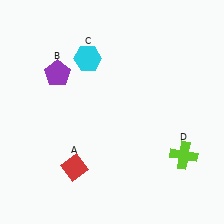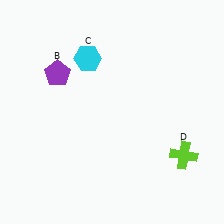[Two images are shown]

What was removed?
The red diamond (A) was removed in Image 2.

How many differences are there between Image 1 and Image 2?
There is 1 difference between the two images.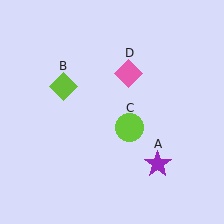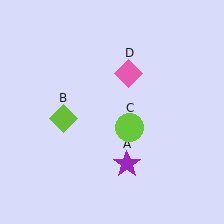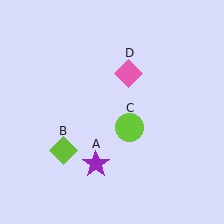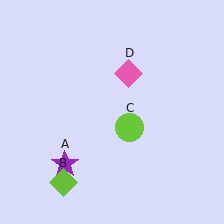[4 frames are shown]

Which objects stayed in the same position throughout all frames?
Lime circle (object C) and pink diamond (object D) remained stationary.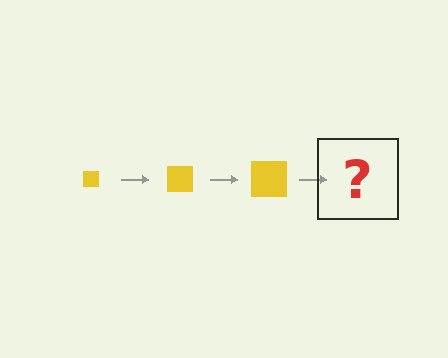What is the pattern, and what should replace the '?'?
The pattern is that the square gets progressively larger each step. The '?' should be a yellow square, larger than the previous one.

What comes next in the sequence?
The next element should be a yellow square, larger than the previous one.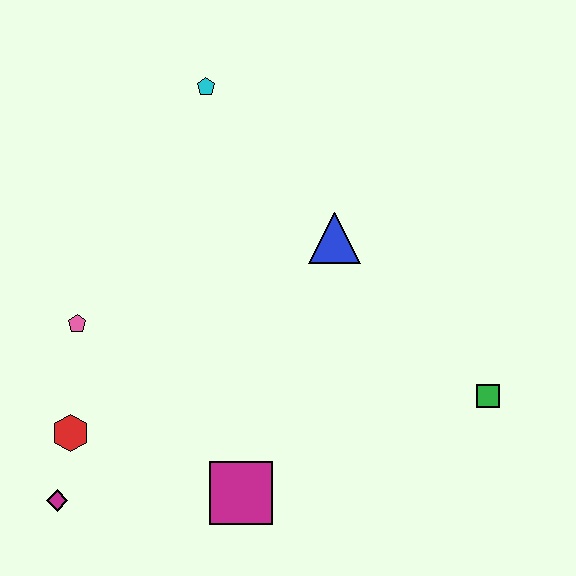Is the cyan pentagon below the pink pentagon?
No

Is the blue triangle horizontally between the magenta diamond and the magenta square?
No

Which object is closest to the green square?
The blue triangle is closest to the green square.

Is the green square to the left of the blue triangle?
No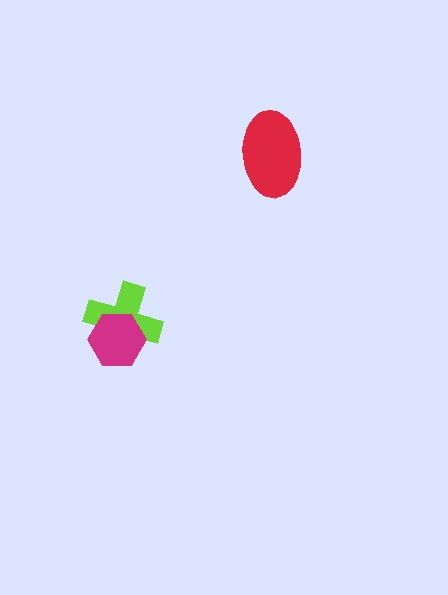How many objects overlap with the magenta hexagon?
1 object overlaps with the magenta hexagon.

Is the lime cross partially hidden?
Yes, it is partially covered by another shape.